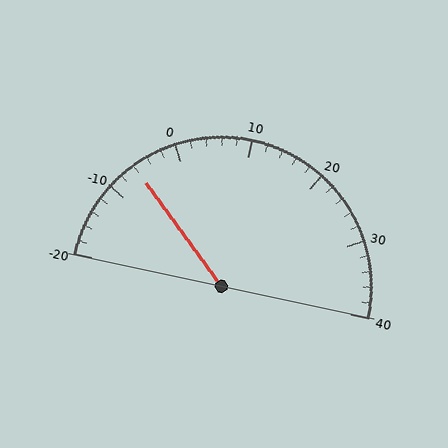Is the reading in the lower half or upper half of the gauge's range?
The reading is in the lower half of the range (-20 to 40).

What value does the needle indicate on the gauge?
The needle indicates approximately -6.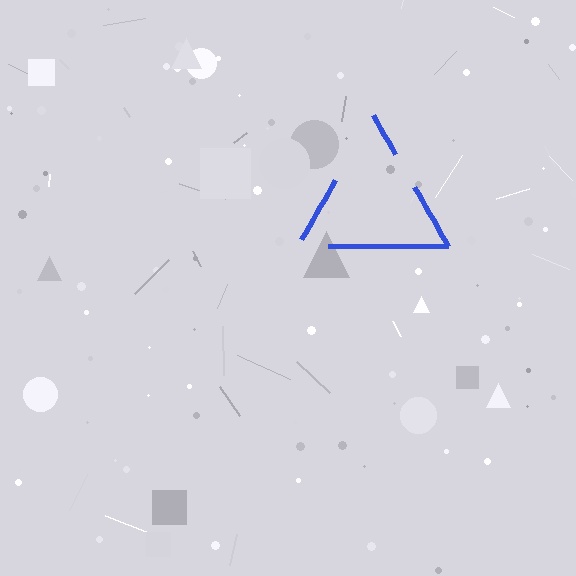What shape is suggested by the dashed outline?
The dashed outline suggests a triangle.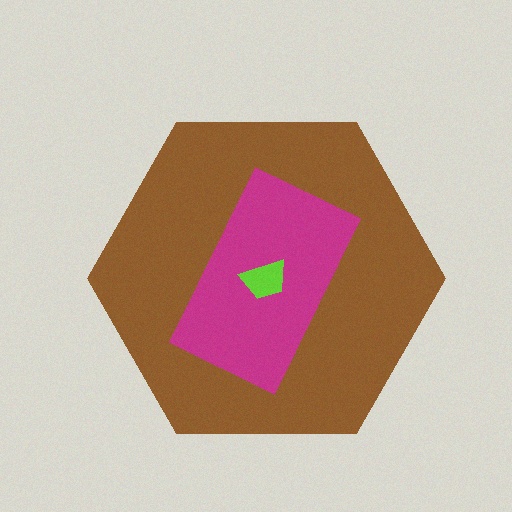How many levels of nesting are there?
3.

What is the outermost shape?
The brown hexagon.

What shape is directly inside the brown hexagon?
The magenta rectangle.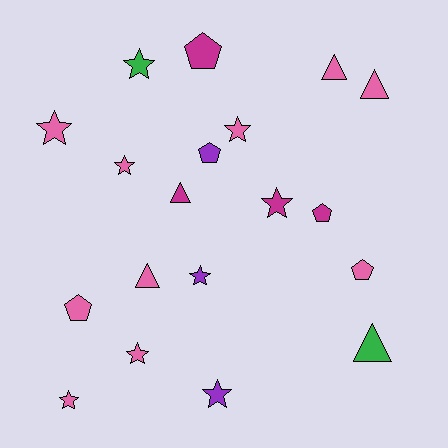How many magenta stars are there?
There is 1 magenta star.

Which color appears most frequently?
Pink, with 10 objects.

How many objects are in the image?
There are 19 objects.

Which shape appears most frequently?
Star, with 9 objects.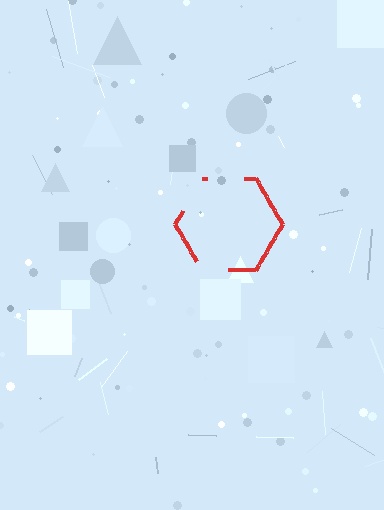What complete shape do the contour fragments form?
The contour fragments form a hexagon.